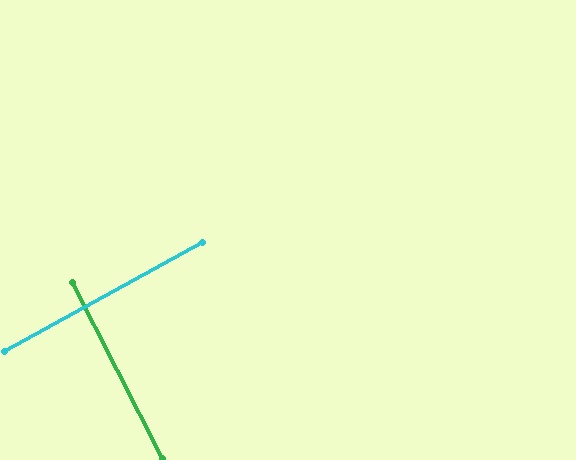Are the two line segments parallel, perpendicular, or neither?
Perpendicular — they meet at approximately 88°.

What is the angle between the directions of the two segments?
Approximately 88 degrees.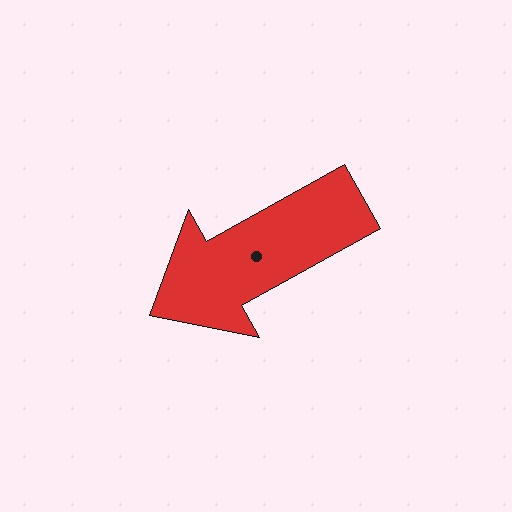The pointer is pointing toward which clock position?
Roughly 8 o'clock.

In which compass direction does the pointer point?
Southwest.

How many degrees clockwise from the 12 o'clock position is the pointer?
Approximately 241 degrees.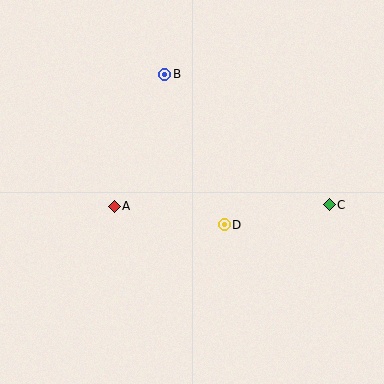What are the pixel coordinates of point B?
Point B is at (165, 74).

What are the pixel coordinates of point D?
Point D is at (224, 225).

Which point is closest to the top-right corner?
Point C is closest to the top-right corner.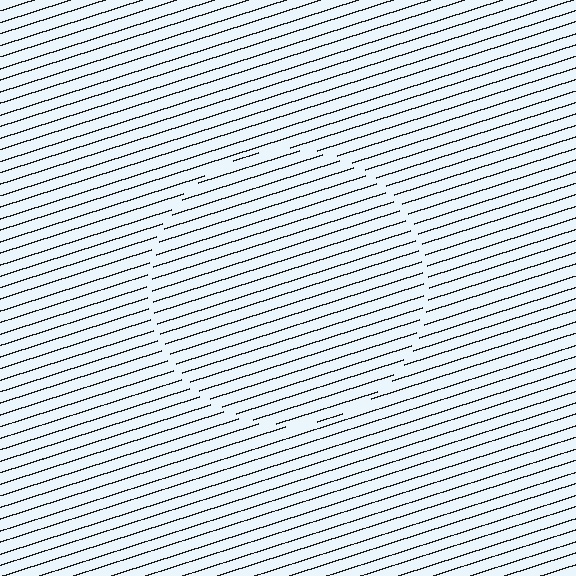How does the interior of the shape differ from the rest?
The interior of the shape contains the same grating, shifted by half a period — the contour is defined by the phase discontinuity where line-ends from the inner and outer gratings abut.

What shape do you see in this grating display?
An illusory circle. The interior of the shape contains the same grating, shifted by half a period — the contour is defined by the phase discontinuity where line-ends from the inner and outer gratings abut.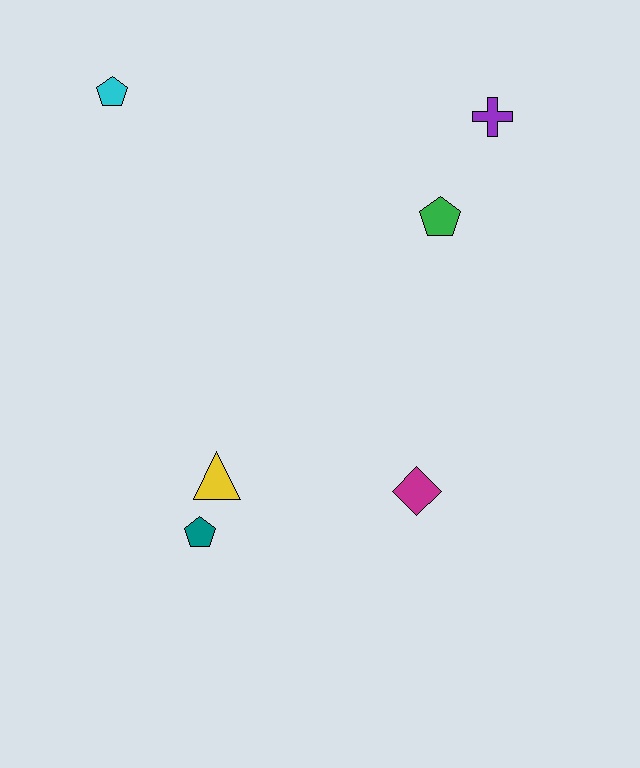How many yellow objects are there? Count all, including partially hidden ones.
There is 1 yellow object.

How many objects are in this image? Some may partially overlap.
There are 6 objects.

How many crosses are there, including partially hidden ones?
There is 1 cross.